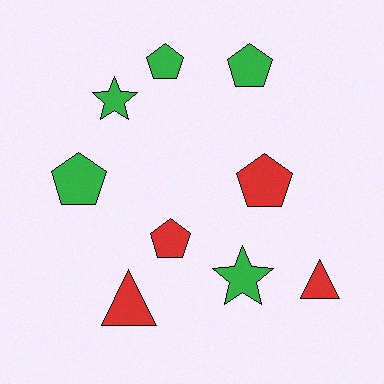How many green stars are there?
There are 2 green stars.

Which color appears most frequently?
Green, with 5 objects.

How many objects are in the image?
There are 9 objects.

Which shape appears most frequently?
Pentagon, with 5 objects.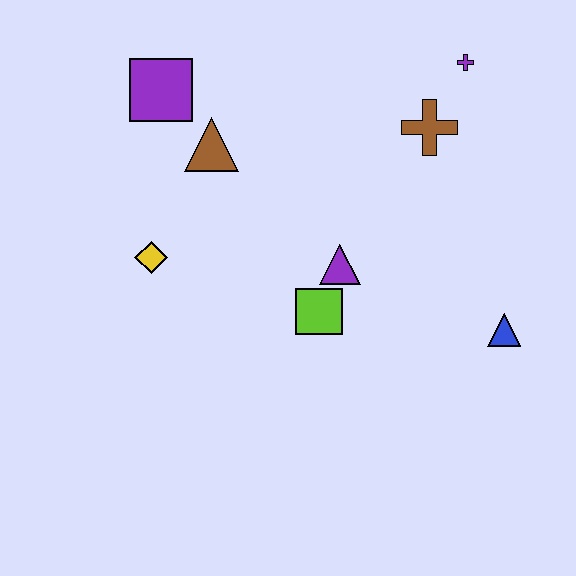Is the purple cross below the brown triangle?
No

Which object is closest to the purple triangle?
The lime square is closest to the purple triangle.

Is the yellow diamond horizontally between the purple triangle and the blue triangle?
No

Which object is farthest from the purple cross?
The yellow diamond is farthest from the purple cross.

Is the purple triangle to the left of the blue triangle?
Yes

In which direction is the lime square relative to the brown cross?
The lime square is below the brown cross.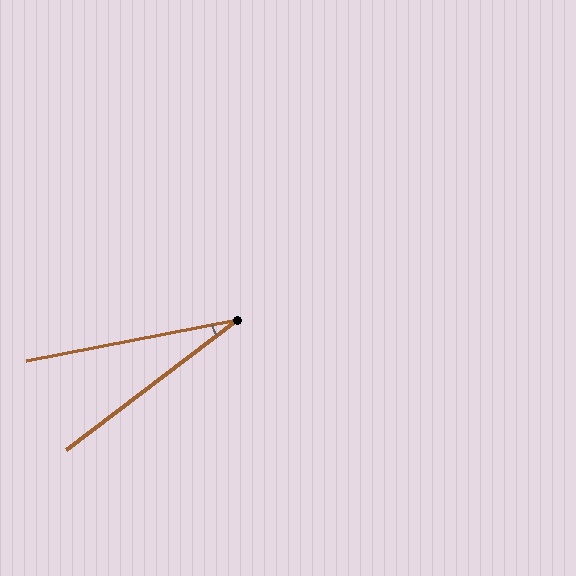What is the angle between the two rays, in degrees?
Approximately 26 degrees.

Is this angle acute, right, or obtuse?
It is acute.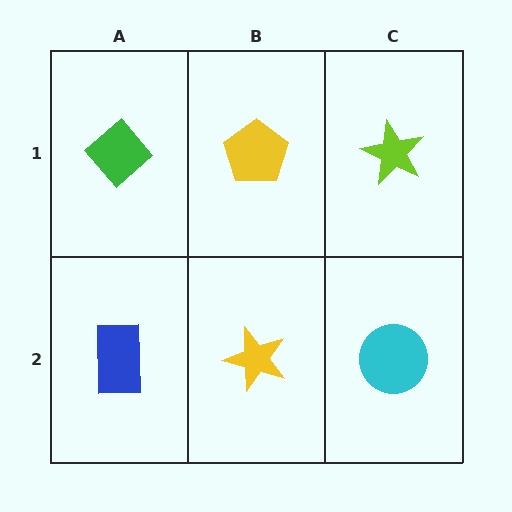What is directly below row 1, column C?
A cyan circle.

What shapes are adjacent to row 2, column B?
A yellow pentagon (row 1, column B), a blue rectangle (row 2, column A), a cyan circle (row 2, column C).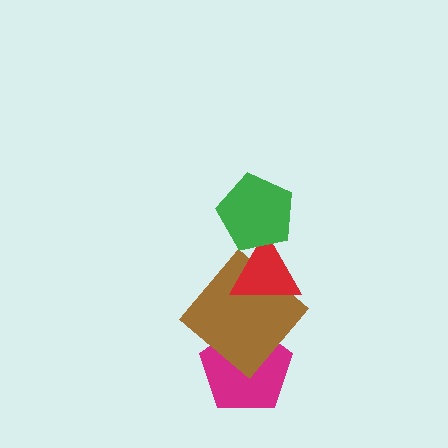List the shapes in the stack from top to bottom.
From top to bottom: the green pentagon, the red triangle, the brown diamond, the magenta pentagon.